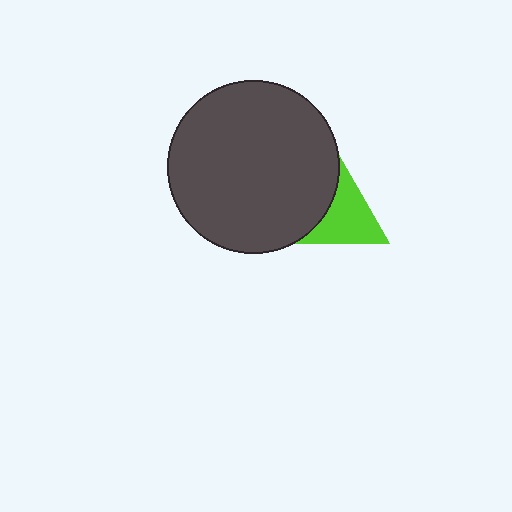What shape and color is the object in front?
The object in front is a dark gray circle.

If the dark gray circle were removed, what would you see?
You would see the complete lime triangle.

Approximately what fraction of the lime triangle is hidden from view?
Roughly 60% of the lime triangle is hidden behind the dark gray circle.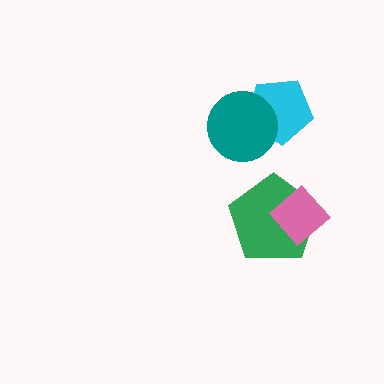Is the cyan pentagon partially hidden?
Yes, it is partially covered by another shape.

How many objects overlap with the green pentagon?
1 object overlaps with the green pentagon.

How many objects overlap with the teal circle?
1 object overlaps with the teal circle.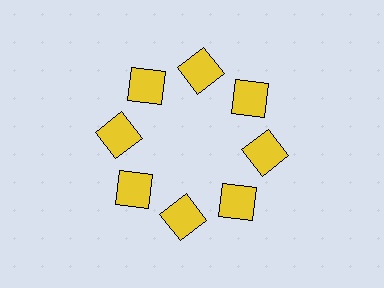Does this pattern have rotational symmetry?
Yes, this pattern has 8-fold rotational symmetry. It looks the same after rotating 45 degrees around the center.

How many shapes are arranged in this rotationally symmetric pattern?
There are 8 shapes, arranged in 8 groups of 1.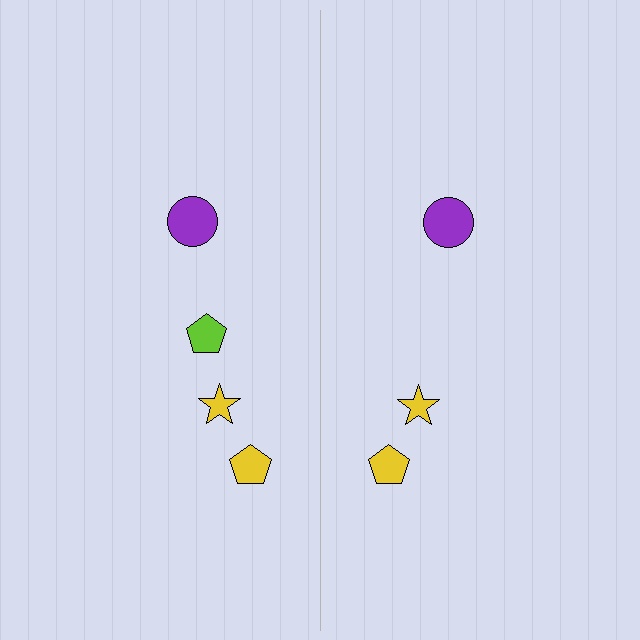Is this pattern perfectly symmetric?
No, the pattern is not perfectly symmetric. A lime pentagon is missing from the right side.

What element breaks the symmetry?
A lime pentagon is missing from the right side.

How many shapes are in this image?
There are 7 shapes in this image.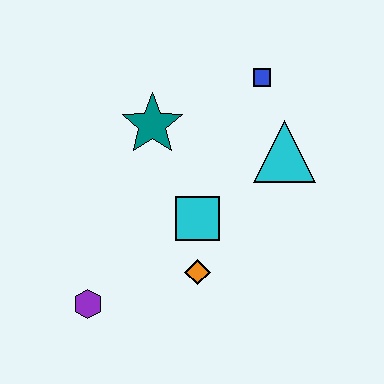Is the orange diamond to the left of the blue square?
Yes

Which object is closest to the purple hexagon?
The orange diamond is closest to the purple hexagon.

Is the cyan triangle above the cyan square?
Yes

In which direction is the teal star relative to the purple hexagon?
The teal star is above the purple hexagon.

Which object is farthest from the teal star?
The purple hexagon is farthest from the teal star.